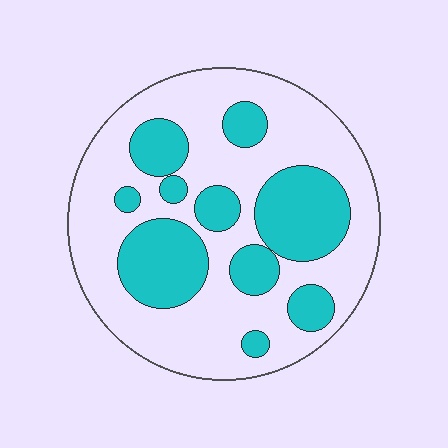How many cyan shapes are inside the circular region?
10.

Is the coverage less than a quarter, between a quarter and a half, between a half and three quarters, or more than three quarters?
Between a quarter and a half.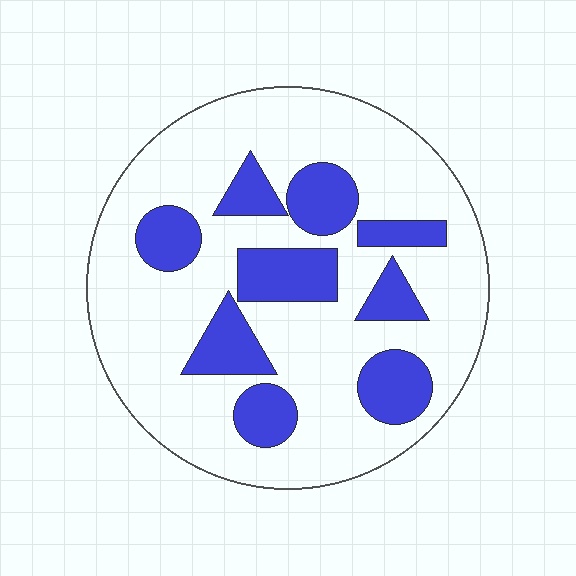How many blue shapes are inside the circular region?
9.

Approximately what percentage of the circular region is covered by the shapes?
Approximately 25%.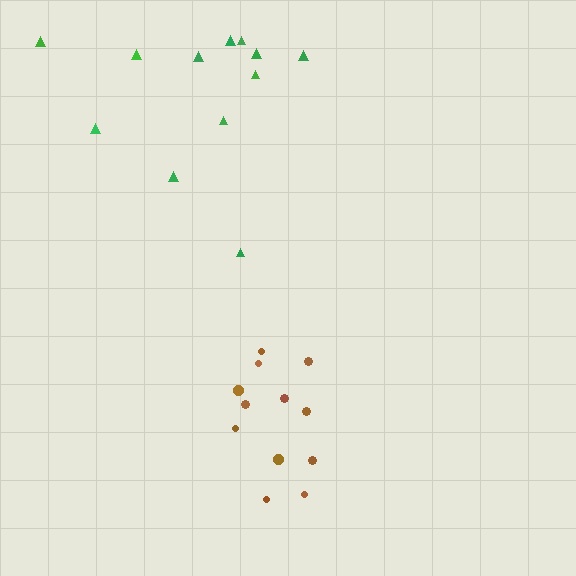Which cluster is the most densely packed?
Brown.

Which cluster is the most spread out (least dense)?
Green.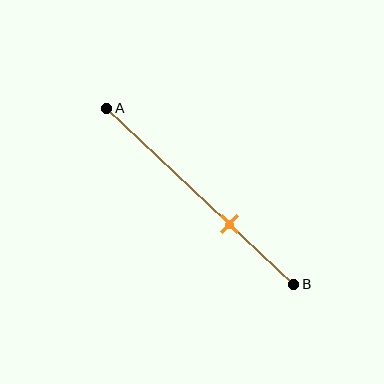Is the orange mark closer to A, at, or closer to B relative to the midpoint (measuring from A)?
The orange mark is closer to point B than the midpoint of segment AB.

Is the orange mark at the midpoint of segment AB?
No, the mark is at about 65% from A, not at the 50% midpoint.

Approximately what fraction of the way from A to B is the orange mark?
The orange mark is approximately 65% of the way from A to B.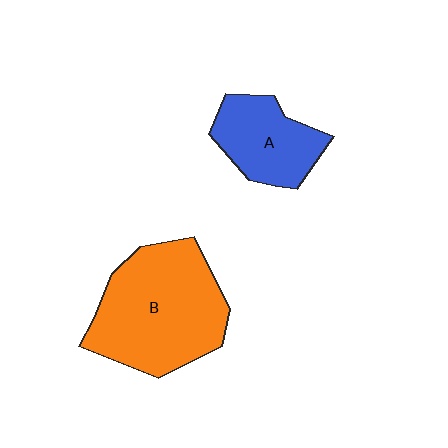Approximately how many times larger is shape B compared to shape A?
Approximately 1.9 times.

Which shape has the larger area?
Shape B (orange).